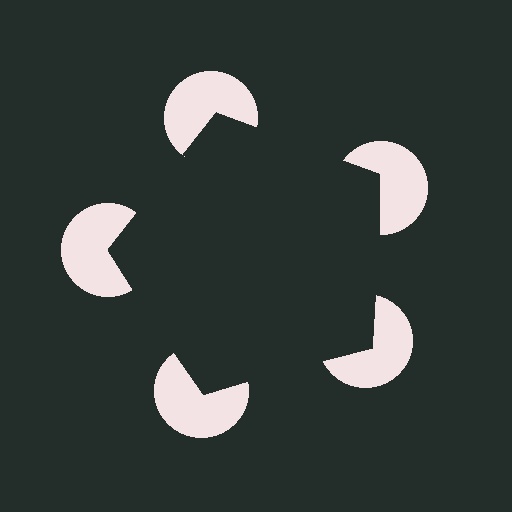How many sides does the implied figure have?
5 sides.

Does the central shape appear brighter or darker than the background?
It typically appears slightly darker than the background, even though no actual brightness change is drawn.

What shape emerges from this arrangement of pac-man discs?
An illusory pentagon — its edges are inferred from the aligned wedge cuts in the pac-man discs, not physically drawn.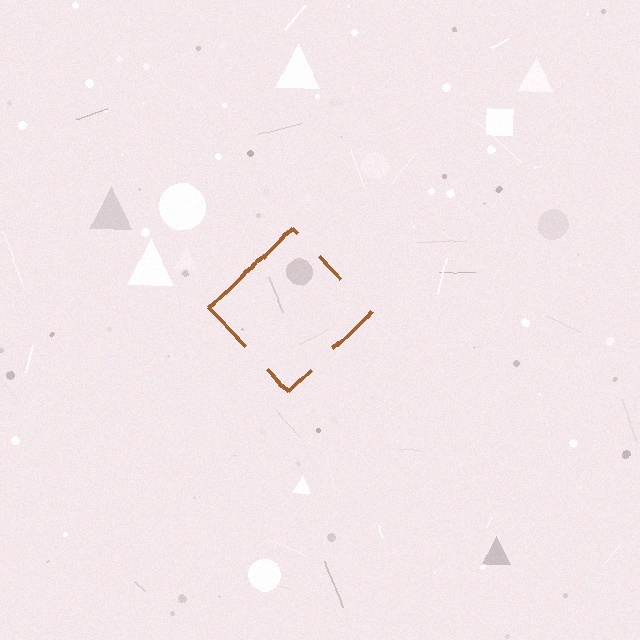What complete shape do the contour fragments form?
The contour fragments form a diamond.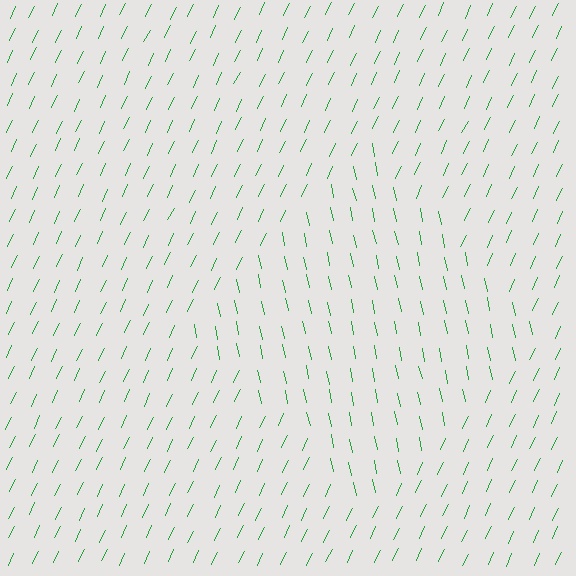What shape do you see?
I see a diamond.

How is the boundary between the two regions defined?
The boundary is defined purely by a change in line orientation (approximately 37 degrees difference). All lines are the same color and thickness.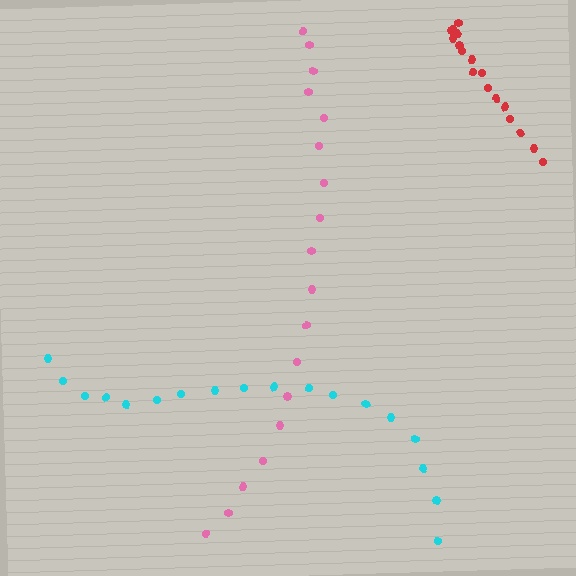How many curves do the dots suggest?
There are 3 distinct paths.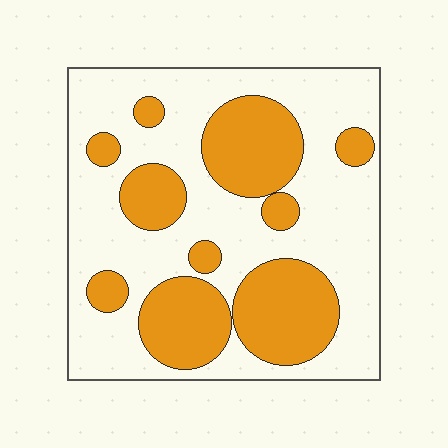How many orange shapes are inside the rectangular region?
10.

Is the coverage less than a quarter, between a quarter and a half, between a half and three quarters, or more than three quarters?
Between a quarter and a half.